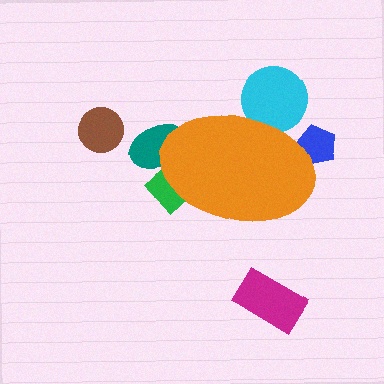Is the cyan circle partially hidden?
Yes, the cyan circle is partially hidden behind the orange ellipse.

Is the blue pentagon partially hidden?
Yes, the blue pentagon is partially hidden behind the orange ellipse.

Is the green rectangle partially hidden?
Yes, the green rectangle is partially hidden behind the orange ellipse.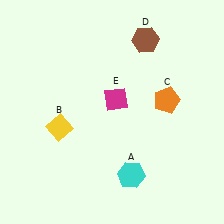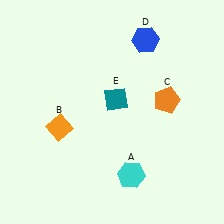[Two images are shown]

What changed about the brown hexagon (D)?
In Image 1, D is brown. In Image 2, it changed to blue.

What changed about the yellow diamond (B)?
In Image 1, B is yellow. In Image 2, it changed to orange.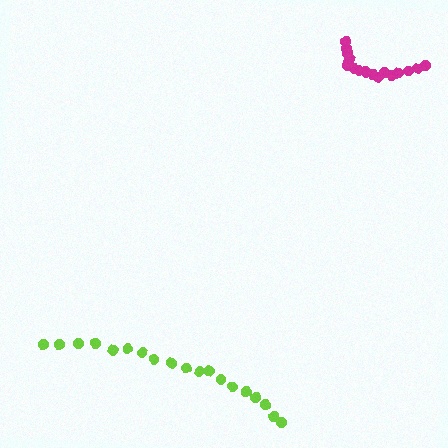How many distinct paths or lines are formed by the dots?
There are 2 distinct paths.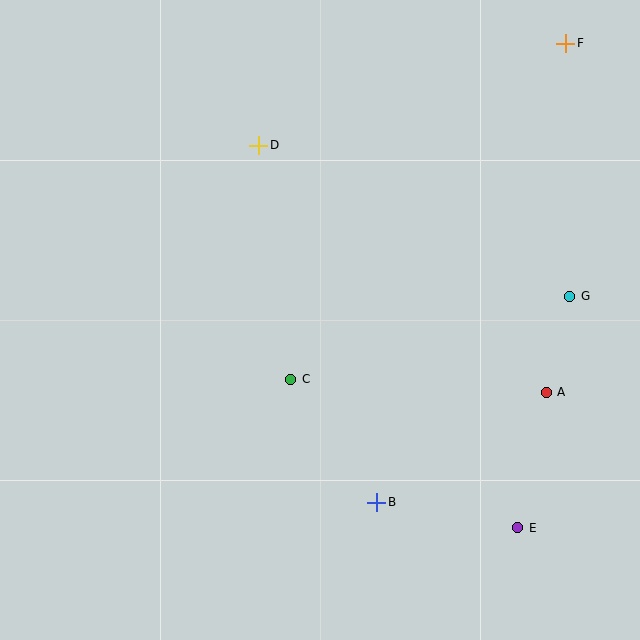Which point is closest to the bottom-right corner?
Point E is closest to the bottom-right corner.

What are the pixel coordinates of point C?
Point C is at (291, 379).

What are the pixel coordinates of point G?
Point G is at (570, 296).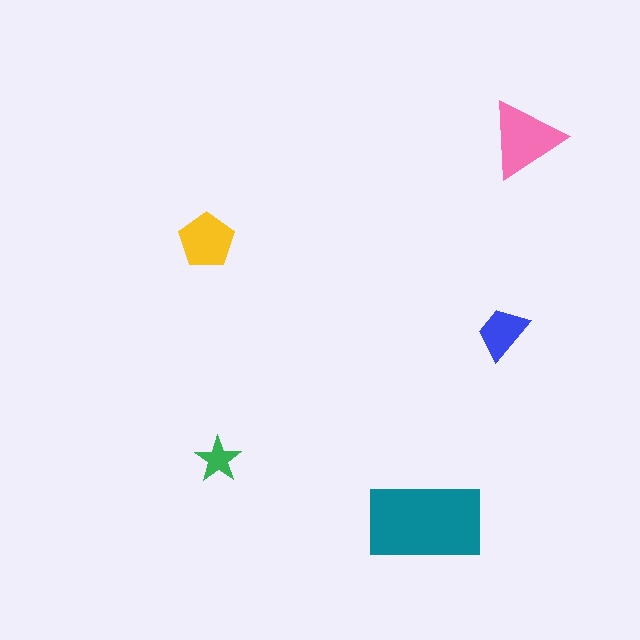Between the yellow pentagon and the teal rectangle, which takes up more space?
The teal rectangle.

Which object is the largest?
The teal rectangle.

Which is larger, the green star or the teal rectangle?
The teal rectangle.